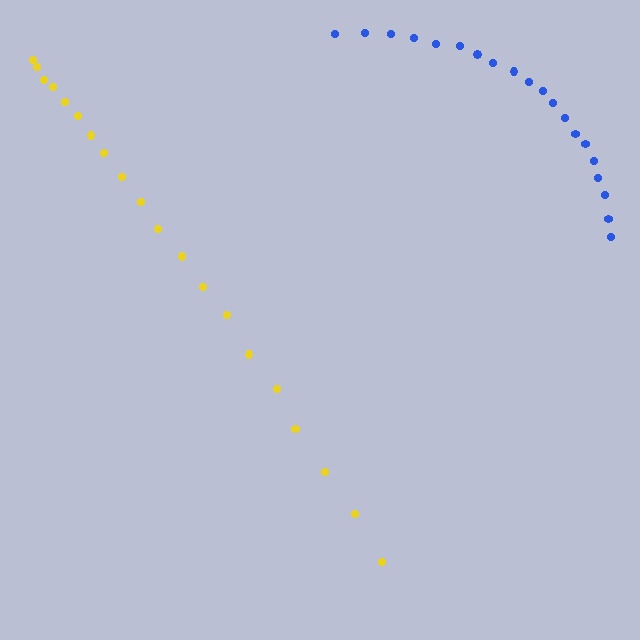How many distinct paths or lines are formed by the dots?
There are 2 distinct paths.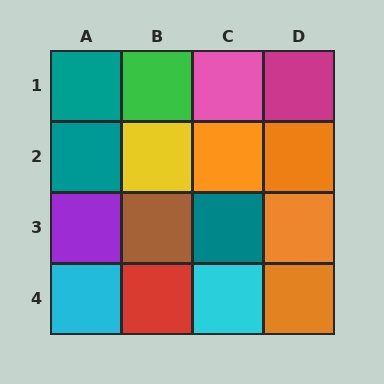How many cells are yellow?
1 cell is yellow.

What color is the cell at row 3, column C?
Teal.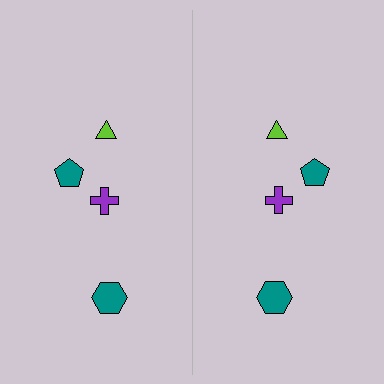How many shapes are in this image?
There are 8 shapes in this image.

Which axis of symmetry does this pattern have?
The pattern has a vertical axis of symmetry running through the center of the image.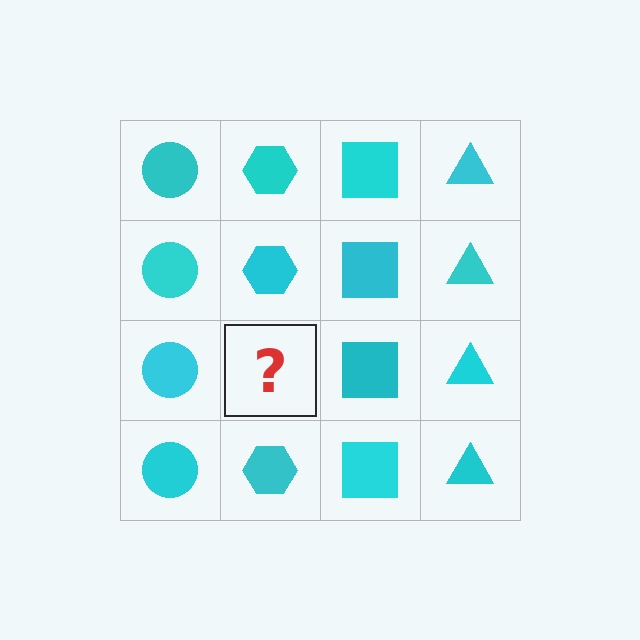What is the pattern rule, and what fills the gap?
The rule is that each column has a consistent shape. The gap should be filled with a cyan hexagon.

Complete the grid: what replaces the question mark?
The question mark should be replaced with a cyan hexagon.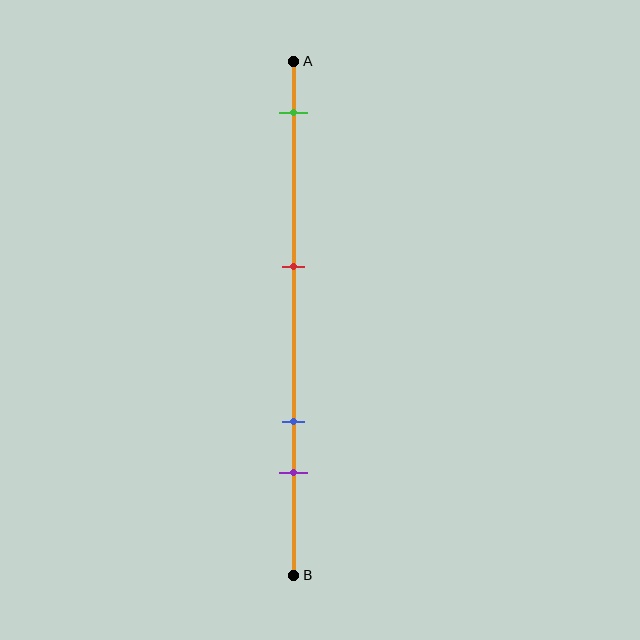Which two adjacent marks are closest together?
The blue and purple marks are the closest adjacent pair.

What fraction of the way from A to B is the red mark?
The red mark is approximately 40% (0.4) of the way from A to B.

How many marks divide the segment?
There are 4 marks dividing the segment.